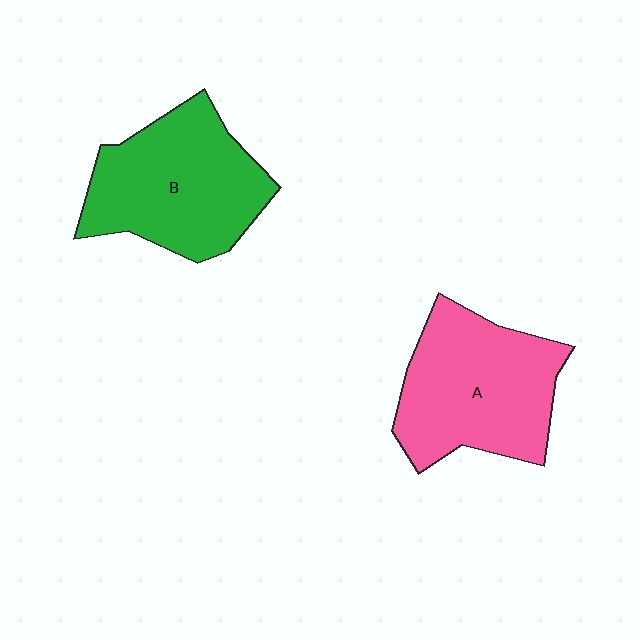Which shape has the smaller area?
Shape B (green).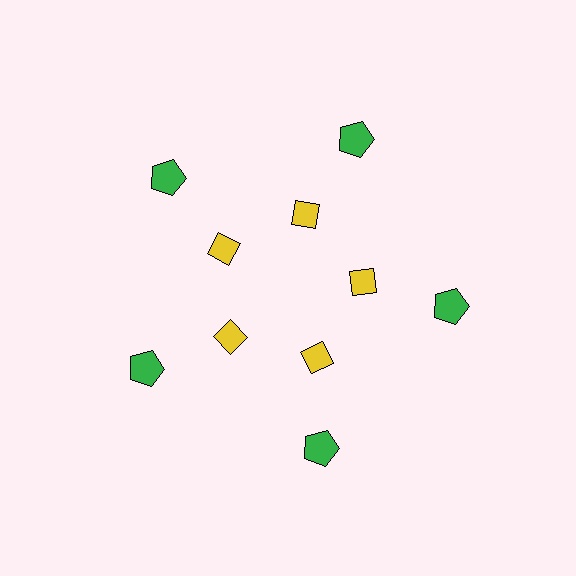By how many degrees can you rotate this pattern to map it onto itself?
The pattern maps onto itself every 72 degrees of rotation.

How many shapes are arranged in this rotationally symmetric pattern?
There are 10 shapes, arranged in 5 groups of 2.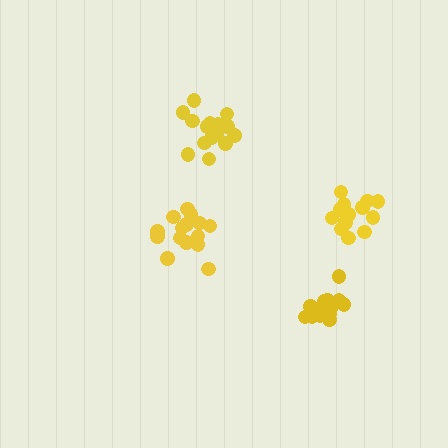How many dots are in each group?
Group 1: 14 dots, Group 2: 15 dots, Group 3: 16 dots, Group 4: 13 dots (58 total).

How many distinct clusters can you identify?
There are 4 distinct clusters.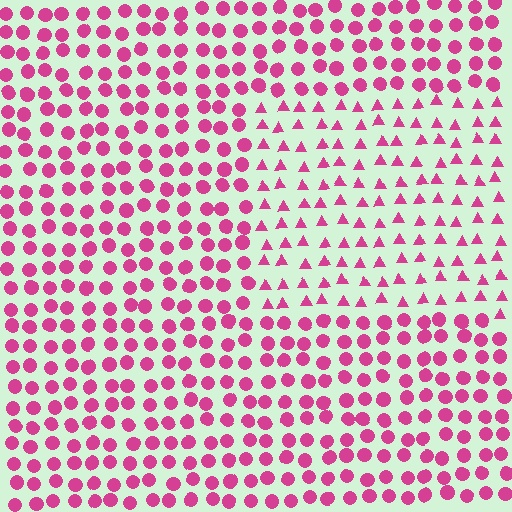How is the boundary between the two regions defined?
The boundary is defined by a change in element shape: triangles inside vs. circles outside. All elements share the same color and spacing.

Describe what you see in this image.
The image is filled with small magenta elements arranged in a uniform grid. A rectangle-shaped region contains triangles, while the surrounding area contains circles. The boundary is defined purely by the change in element shape.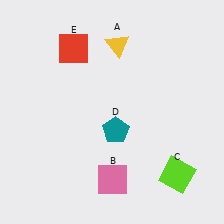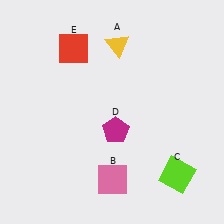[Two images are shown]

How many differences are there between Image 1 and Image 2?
There is 1 difference between the two images.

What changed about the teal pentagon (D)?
In Image 1, D is teal. In Image 2, it changed to magenta.